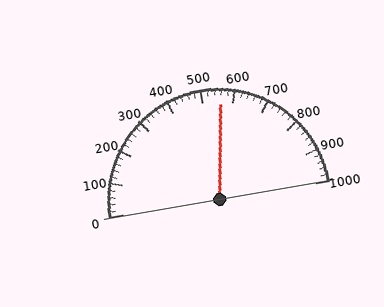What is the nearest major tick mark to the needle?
The nearest major tick mark is 600.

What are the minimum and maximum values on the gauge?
The gauge ranges from 0 to 1000.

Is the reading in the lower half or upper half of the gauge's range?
The reading is in the upper half of the range (0 to 1000).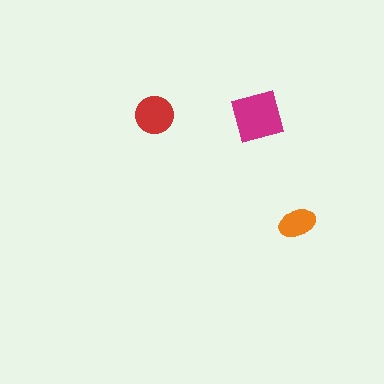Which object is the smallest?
The orange ellipse.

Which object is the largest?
The magenta square.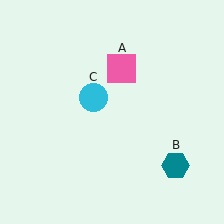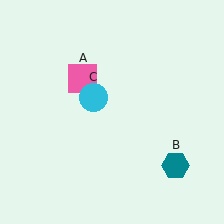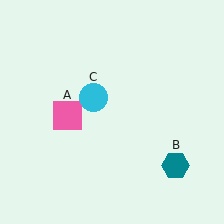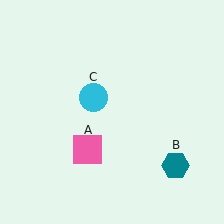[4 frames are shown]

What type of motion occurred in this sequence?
The pink square (object A) rotated counterclockwise around the center of the scene.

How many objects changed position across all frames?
1 object changed position: pink square (object A).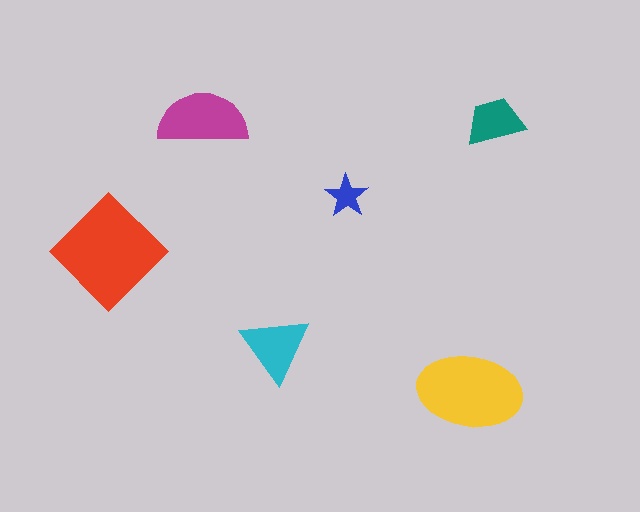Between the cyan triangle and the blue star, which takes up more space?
The cyan triangle.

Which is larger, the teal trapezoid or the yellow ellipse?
The yellow ellipse.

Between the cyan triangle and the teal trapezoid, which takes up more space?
The cyan triangle.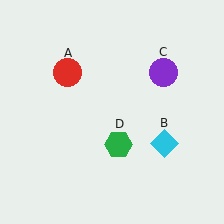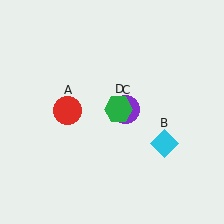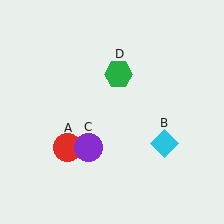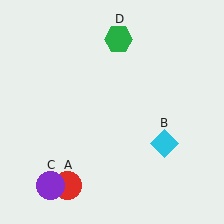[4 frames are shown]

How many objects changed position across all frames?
3 objects changed position: red circle (object A), purple circle (object C), green hexagon (object D).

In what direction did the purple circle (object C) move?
The purple circle (object C) moved down and to the left.